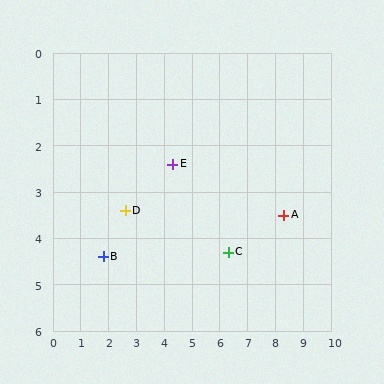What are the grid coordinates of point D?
Point D is at approximately (2.6, 3.4).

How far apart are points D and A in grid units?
Points D and A are about 5.7 grid units apart.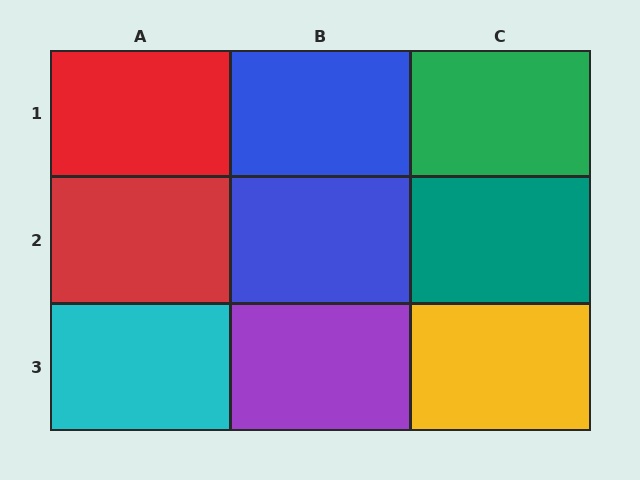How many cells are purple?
1 cell is purple.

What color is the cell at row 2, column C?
Teal.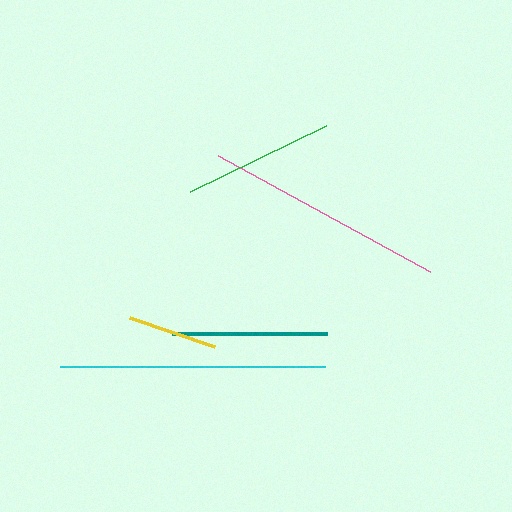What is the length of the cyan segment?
The cyan segment is approximately 264 pixels long.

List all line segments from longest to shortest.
From longest to shortest: cyan, pink, teal, green, yellow.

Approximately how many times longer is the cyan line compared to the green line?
The cyan line is approximately 1.7 times the length of the green line.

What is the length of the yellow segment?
The yellow segment is approximately 89 pixels long.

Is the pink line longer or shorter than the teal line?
The pink line is longer than the teal line.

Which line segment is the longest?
The cyan line is the longest at approximately 264 pixels.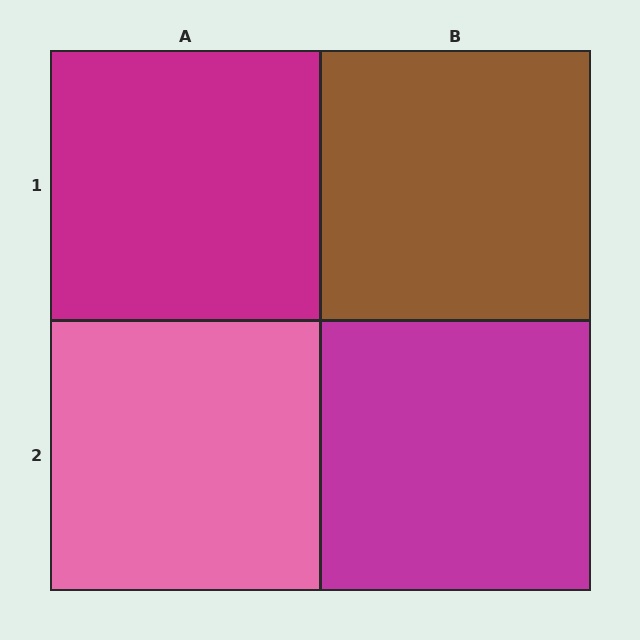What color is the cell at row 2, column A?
Pink.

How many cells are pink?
1 cell is pink.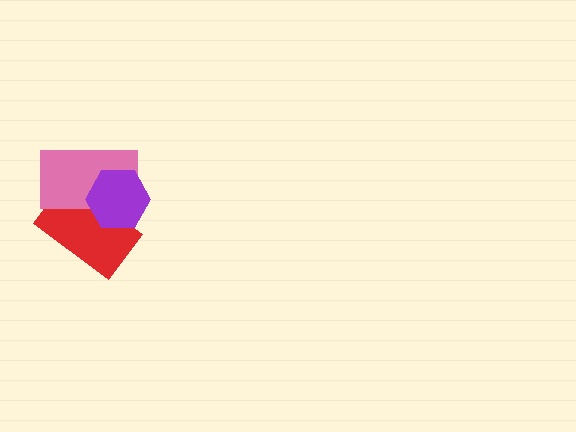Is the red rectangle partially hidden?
Yes, it is partially covered by another shape.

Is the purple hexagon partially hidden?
No, no other shape covers it.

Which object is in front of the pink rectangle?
The purple hexagon is in front of the pink rectangle.